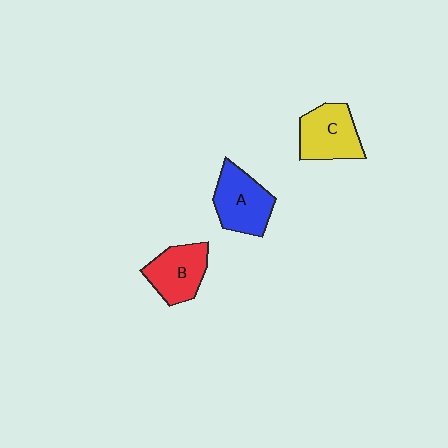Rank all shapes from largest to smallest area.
From largest to smallest: A (blue), C (yellow), B (red).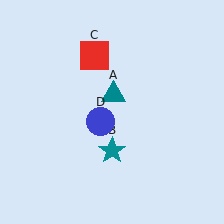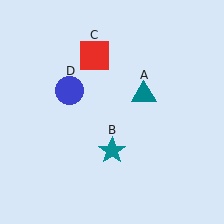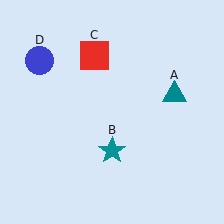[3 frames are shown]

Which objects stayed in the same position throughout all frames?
Teal star (object B) and red square (object C) remained stationary.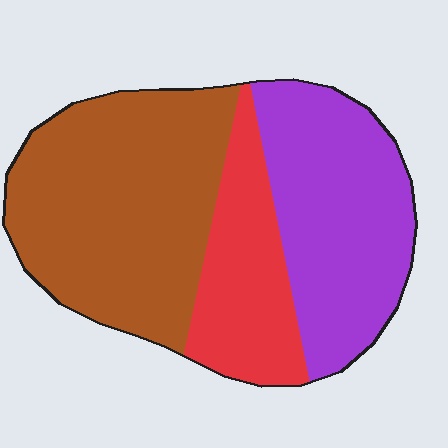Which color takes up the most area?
Brown, at roughly 45%.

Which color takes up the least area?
Red, at roughly 20%.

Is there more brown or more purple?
Brown.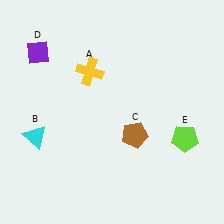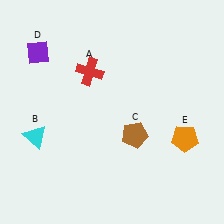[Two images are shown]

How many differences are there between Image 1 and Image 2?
There are 2 differences between the two images.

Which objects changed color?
A changed from yellow to red. E changed from lime to orange.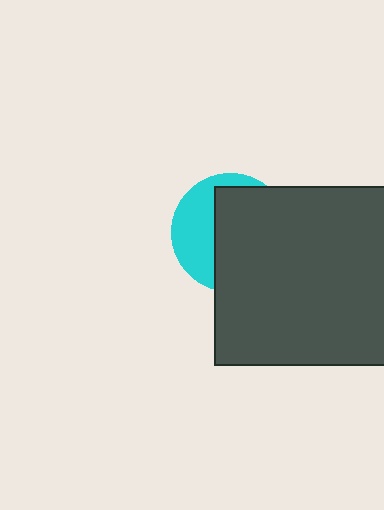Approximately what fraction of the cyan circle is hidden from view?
Roughly 63% of the cyan circle is hidden behind the dark gray square.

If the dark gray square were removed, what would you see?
You would see the complete cyan circle.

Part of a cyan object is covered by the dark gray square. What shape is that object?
It is a circle.